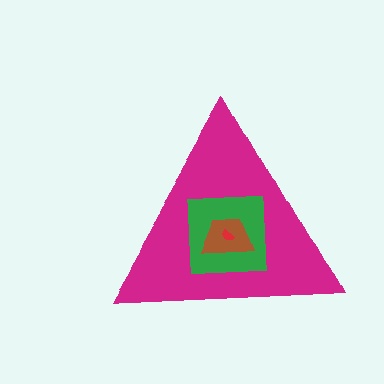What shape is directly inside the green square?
The brown trapezoid.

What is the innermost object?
The red semicircle.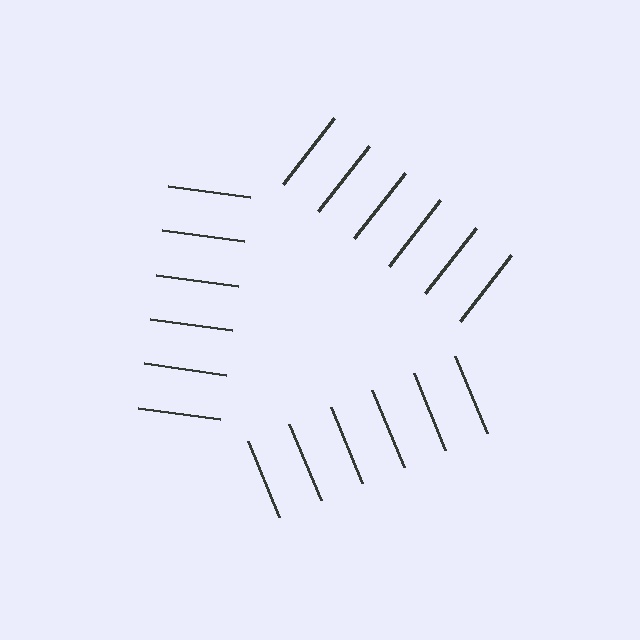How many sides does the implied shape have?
3 sides — the line-ends trace a triangle.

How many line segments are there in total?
18 — 6 along each of the 3 edges.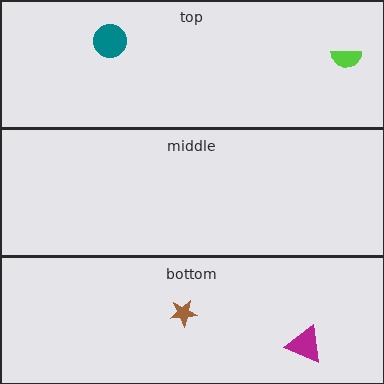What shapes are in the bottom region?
The magenta triangle, the brown star.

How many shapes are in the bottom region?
2.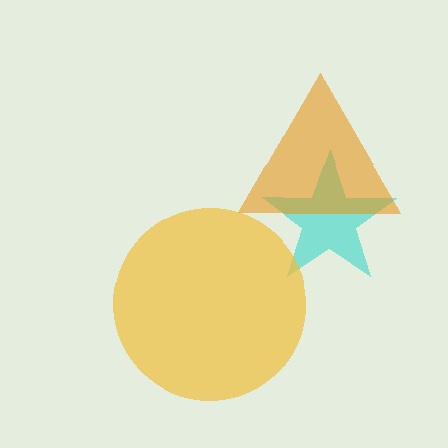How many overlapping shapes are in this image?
There are 3 overlapping shapes in the image.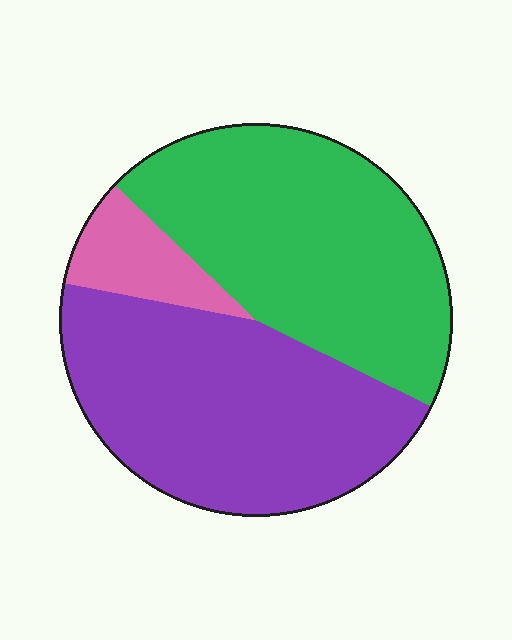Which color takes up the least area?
Pink, at roughly 10%.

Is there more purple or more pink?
Purple.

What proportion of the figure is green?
Green covers about 45% of the figure.